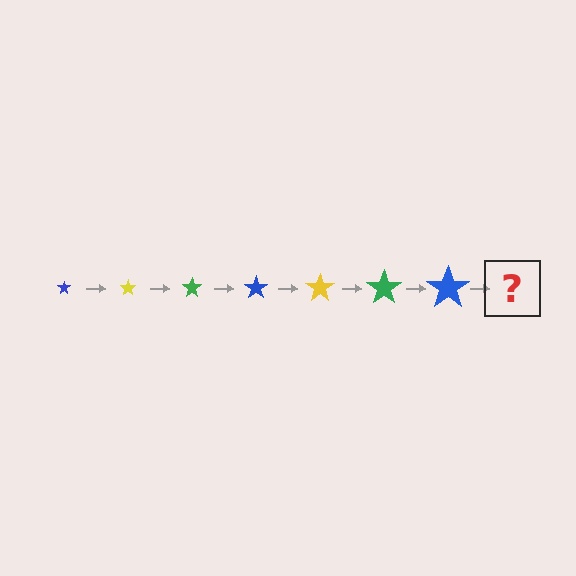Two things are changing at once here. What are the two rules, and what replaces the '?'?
The two rules are that the star grows larger each step and the color cycles through blue, yellow, and green. The '?' should be a yellow star, larger than the previous one.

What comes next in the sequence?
The next element should be a yellow star, larger than the previous one.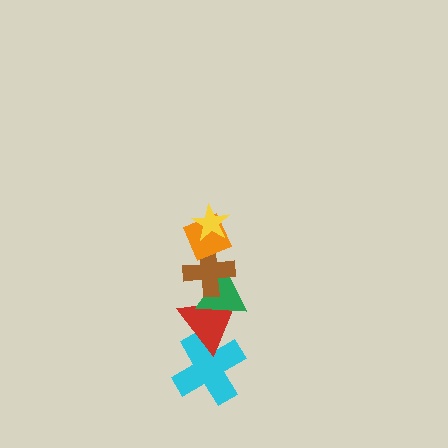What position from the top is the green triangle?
The green triangle is 4th from the top.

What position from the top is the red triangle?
The red triangle is 5th from the top.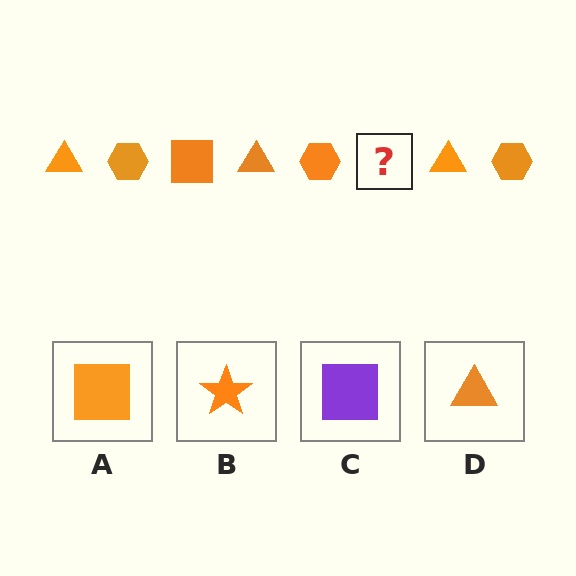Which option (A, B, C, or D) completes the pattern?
A.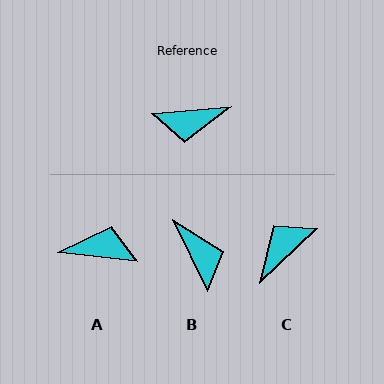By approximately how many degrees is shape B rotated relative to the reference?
Approximately 111 degrees counter-clockwise.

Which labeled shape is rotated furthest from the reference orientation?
A, about 169 degrees away.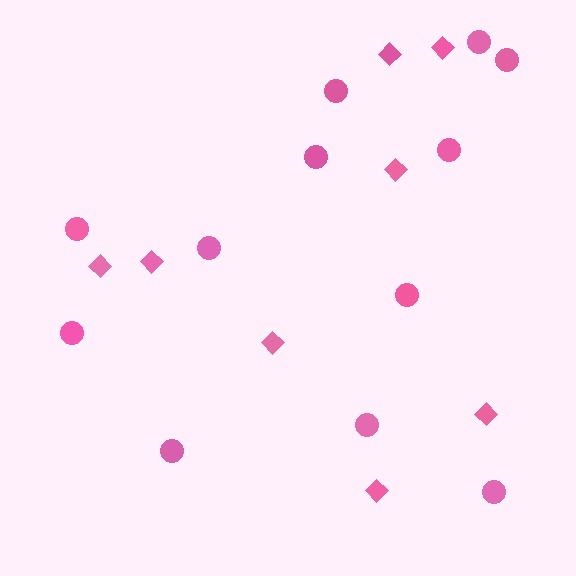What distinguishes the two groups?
There are 2 groups: one group of diamonds (8) and one group of circles (12).